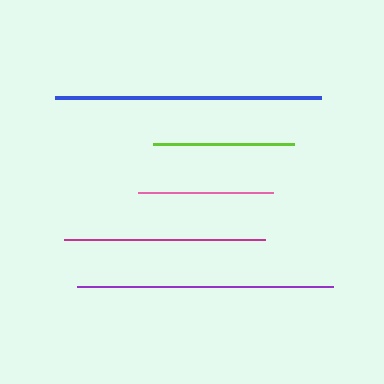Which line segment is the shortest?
The pink line is the shortest at approximately 135 pixels.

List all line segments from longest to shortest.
From longest to shortest: blue, purple, magenta, lime, pink.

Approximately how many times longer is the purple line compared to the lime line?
The purple line is approximately 1.8 times the length of the lime line.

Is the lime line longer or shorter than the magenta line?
The magenta line is longer than the lime line.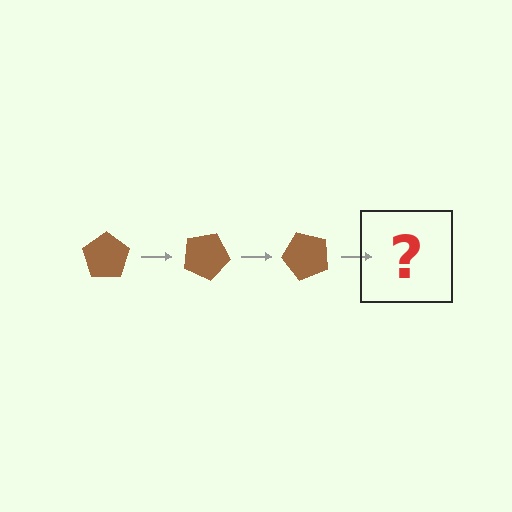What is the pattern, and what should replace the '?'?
The pattern is that the pentagon rotates 25 degrees each step. The '?' should be a brown pentagon rotated 75 degrees.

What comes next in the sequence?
The next element should be a brown pentagon rotated 75 degrees.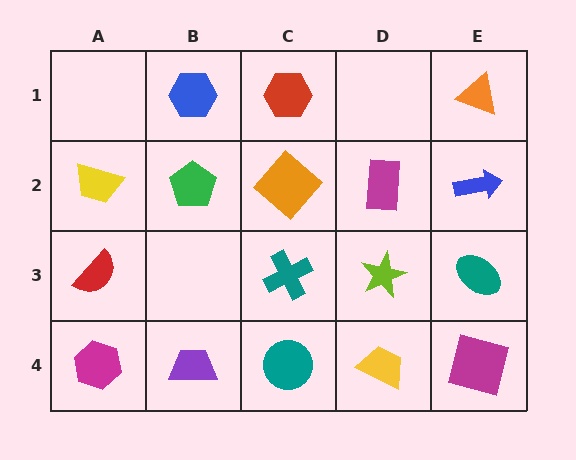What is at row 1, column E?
An orange triangle.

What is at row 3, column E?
A teal ellipse.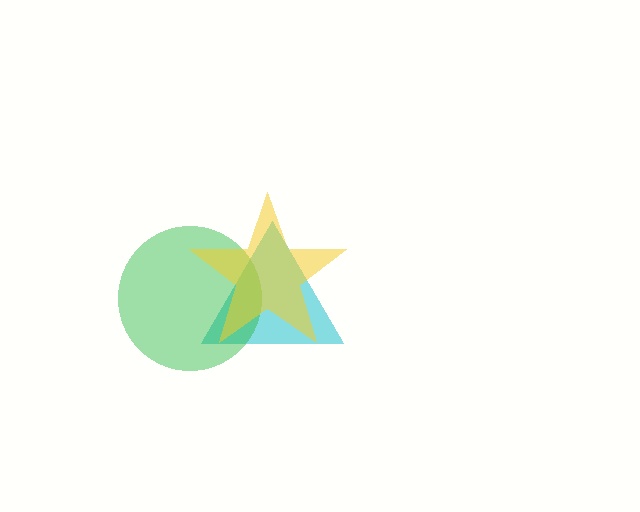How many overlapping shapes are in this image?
There are 3 overlapping shapes in the image.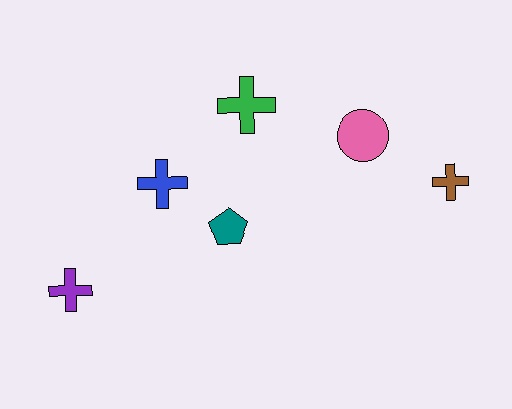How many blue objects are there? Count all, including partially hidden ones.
There is 1 blue object.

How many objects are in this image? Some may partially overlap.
There are 6 objects.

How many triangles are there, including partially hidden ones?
There are no triangles.